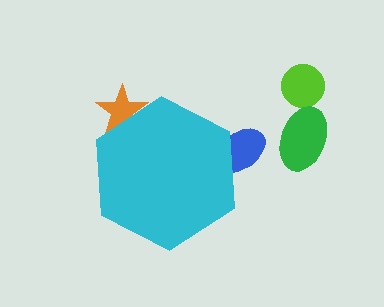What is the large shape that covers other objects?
A cyan hexagon.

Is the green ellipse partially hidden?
No, the green ellipse is fully visible.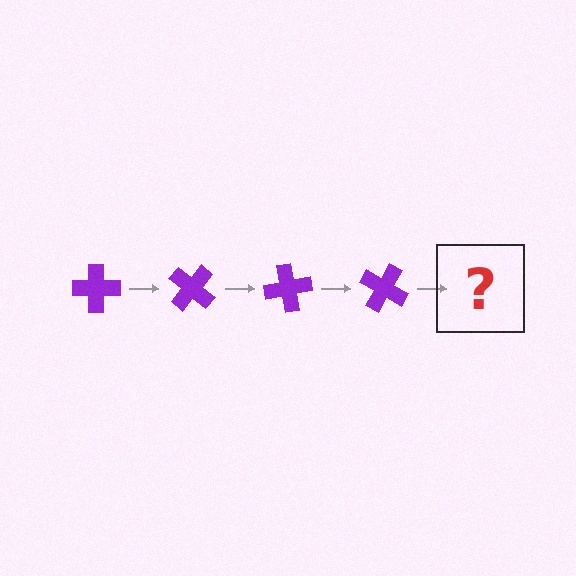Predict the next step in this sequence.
The next step is a purple cross rotated 160 degrees.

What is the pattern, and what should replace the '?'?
The pattern is that the cross rotates 40 degrees each step. The '?' should be a purple cross rotated 160 degrees.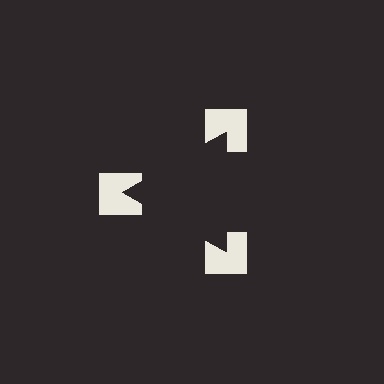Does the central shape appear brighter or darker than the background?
It typically appears slightly darker than the background, even though no actual brightness change is drawn.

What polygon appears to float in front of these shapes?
An illusory triangle — its edges are inferred from the aligned wedge cuts in the notched squares, not physically drawn.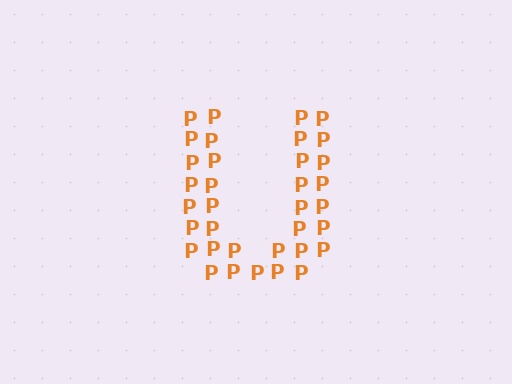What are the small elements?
The small elements are letter P's.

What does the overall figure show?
The overall figure shows the letter U.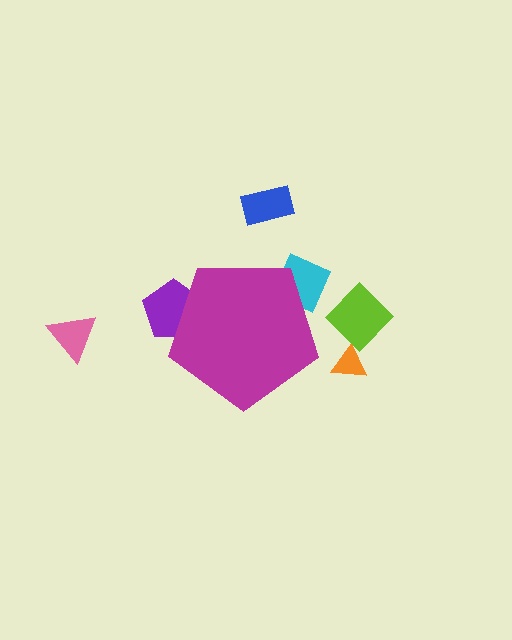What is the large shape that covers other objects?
A magenta pentagon.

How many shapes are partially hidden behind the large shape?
2 shapes are partially hidden.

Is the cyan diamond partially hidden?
Yes, the cyan diamond is partially hidden behind the magenta pentagon.